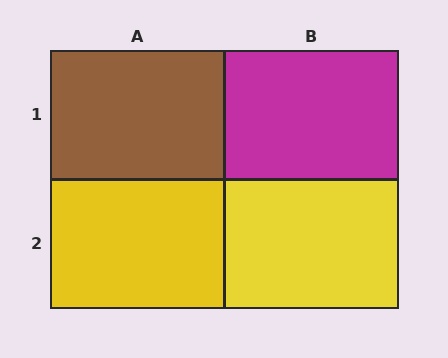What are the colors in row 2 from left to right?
Yellow, yellow.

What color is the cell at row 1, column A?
Brown.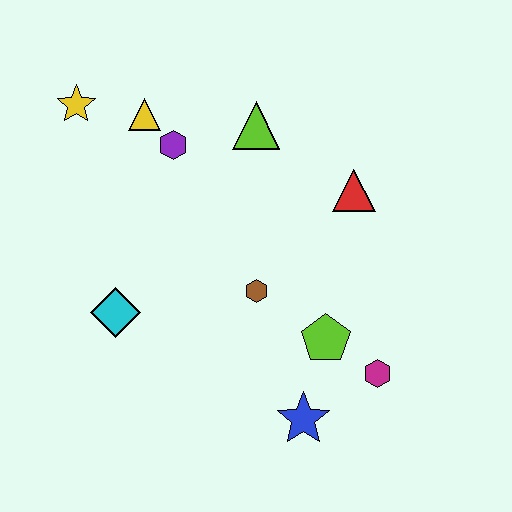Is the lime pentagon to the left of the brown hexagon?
No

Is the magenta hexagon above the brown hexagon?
No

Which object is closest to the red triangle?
The lime triangle is closest to the red triangle.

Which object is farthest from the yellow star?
The magenta hexagon is farthest from the yellow star.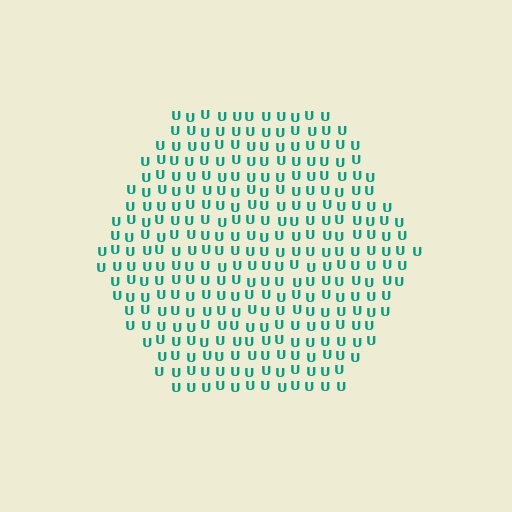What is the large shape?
The large shape is a hexagon.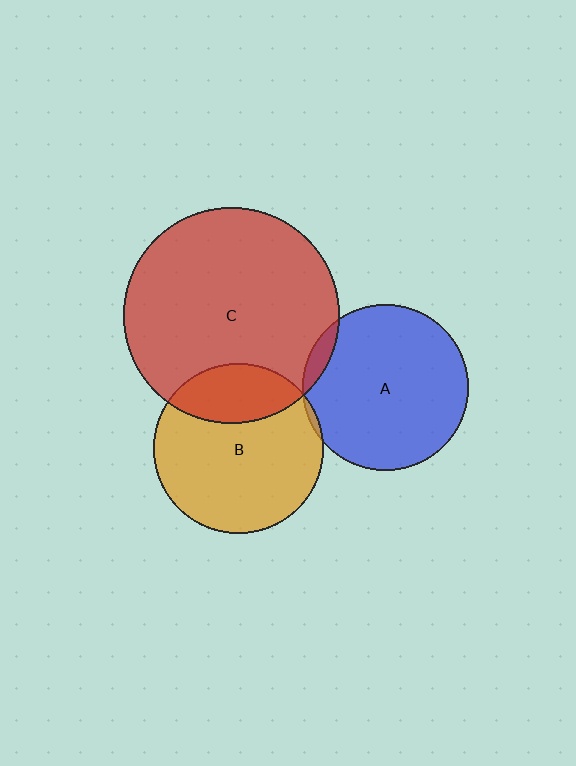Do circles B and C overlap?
Yes.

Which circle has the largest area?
Circle C (red).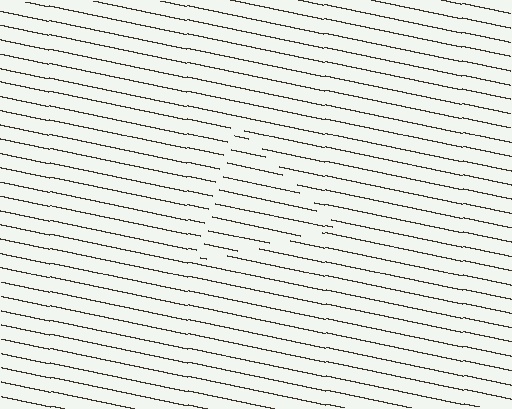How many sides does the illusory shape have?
3 sides — the line-ends trace a triangle.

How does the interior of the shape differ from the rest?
The interior of the shape contains the same grating, shifted by half a period — the contour is defined by the phase discontinuity where line-ends from the inner and outer gratings abut.